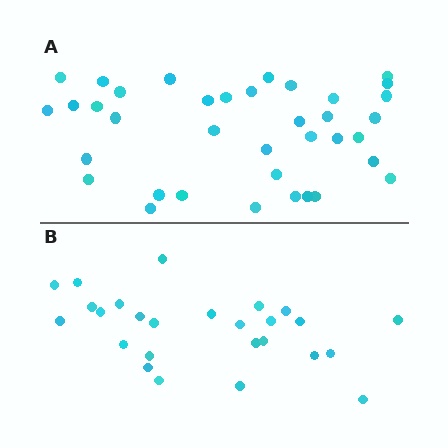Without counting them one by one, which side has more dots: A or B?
Region A (the top region) has more dots.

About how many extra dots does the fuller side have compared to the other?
Region A has roughly 12 or so more dots than region B.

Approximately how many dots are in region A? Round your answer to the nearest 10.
About 40 dots. (The exact count is 37, which rounds to 40.)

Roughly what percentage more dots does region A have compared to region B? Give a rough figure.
About 40% more.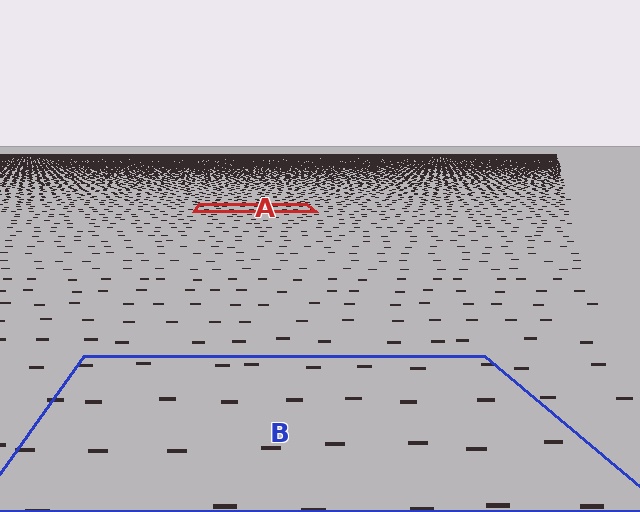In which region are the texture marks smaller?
The texture marks are smaller in region A, because it is farther away.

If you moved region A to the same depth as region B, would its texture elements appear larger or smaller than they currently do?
They would appear larger. At a closer depth, the same texture elements are projected at a bigger on-screen size.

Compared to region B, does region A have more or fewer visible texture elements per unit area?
Region A has more texture elements per unit area — they are packed more densely because it is farther away.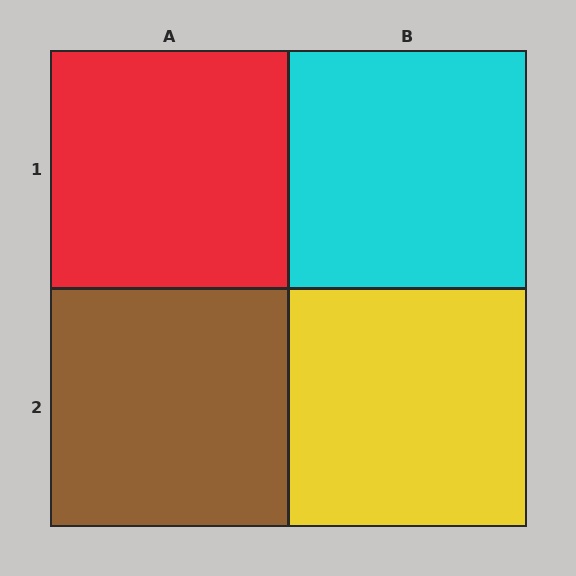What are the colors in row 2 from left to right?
Brown, yellow.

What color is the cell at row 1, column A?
Red.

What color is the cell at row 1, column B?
Cyan.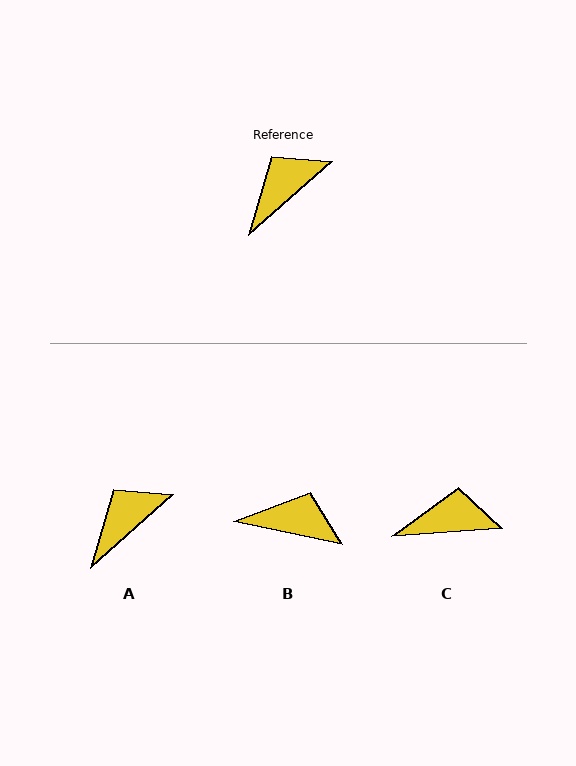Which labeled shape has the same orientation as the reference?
A.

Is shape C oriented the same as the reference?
No, it is off by about 37 degrees.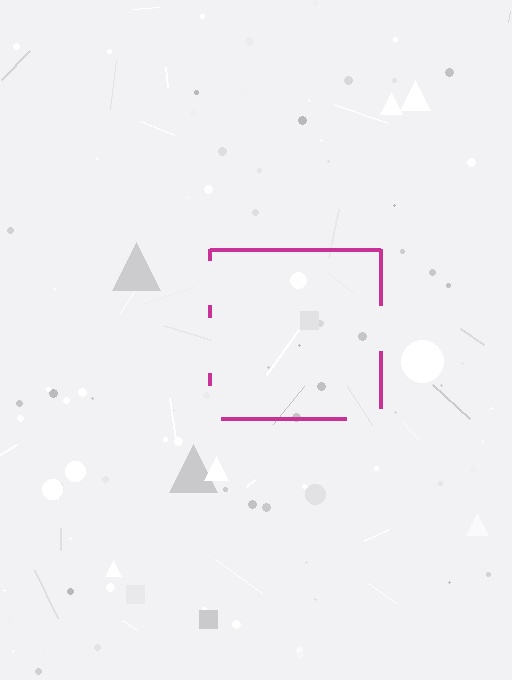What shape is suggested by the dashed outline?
The dashed outline suggests a square.